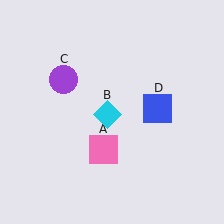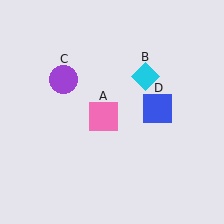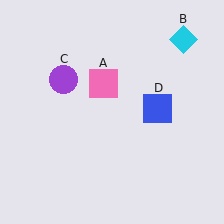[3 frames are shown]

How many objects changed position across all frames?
2 objects changed position: pink square (object A), cyan diamond (object B).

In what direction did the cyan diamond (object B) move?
The cyan diamond (object B) moved up and to the right.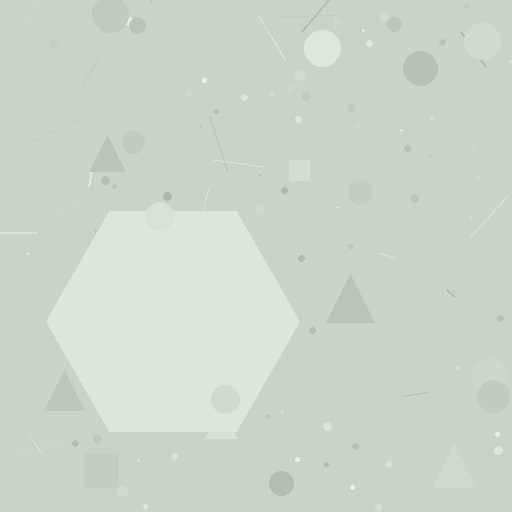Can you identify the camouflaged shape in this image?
The camouflaged shape is a hexagon.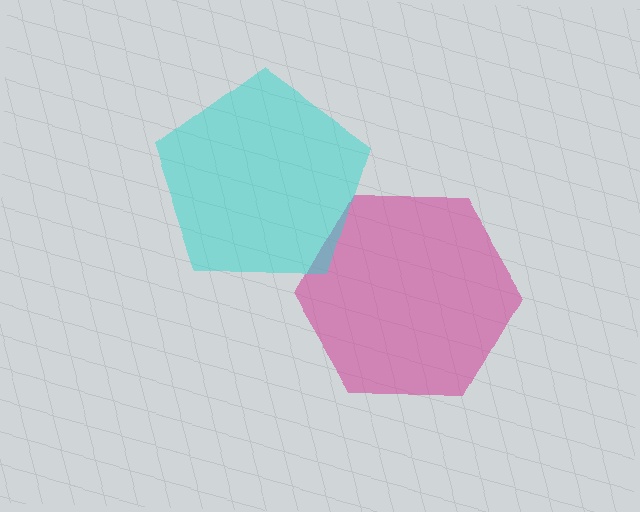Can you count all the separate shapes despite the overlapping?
Yes, there are 2 separate shapes.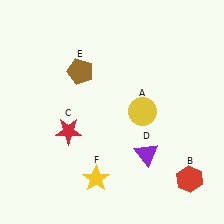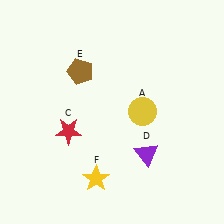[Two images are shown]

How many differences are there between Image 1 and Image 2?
There is 1 difference between the two images.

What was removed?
The red hexagon (B) was removed in Image 2.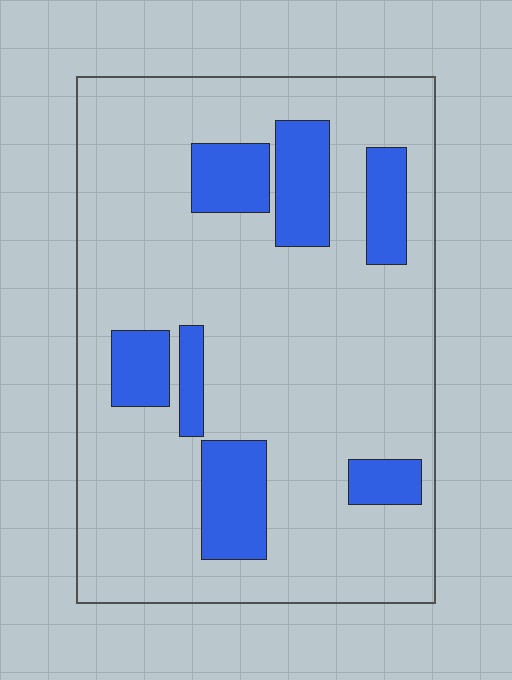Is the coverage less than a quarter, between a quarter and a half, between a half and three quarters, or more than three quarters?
Less than a quarter.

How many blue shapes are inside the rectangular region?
7.